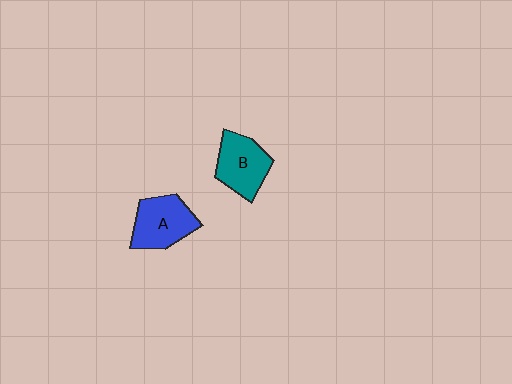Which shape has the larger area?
Shape A (blue).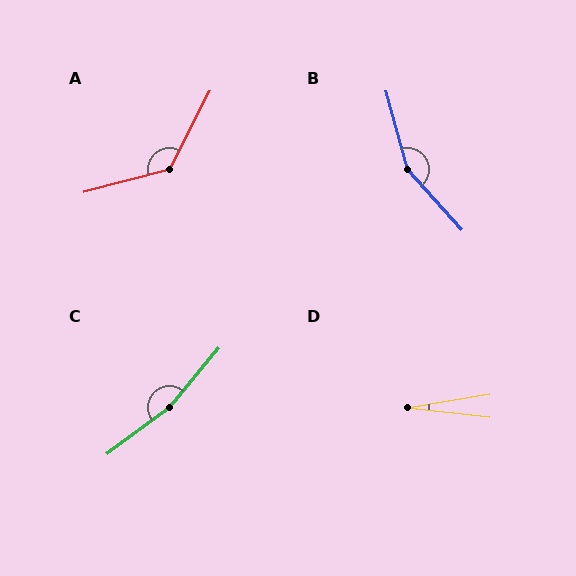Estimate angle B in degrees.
Approximately 153 degrees.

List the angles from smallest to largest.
D (16°), A (132°), B (153°), C (166°).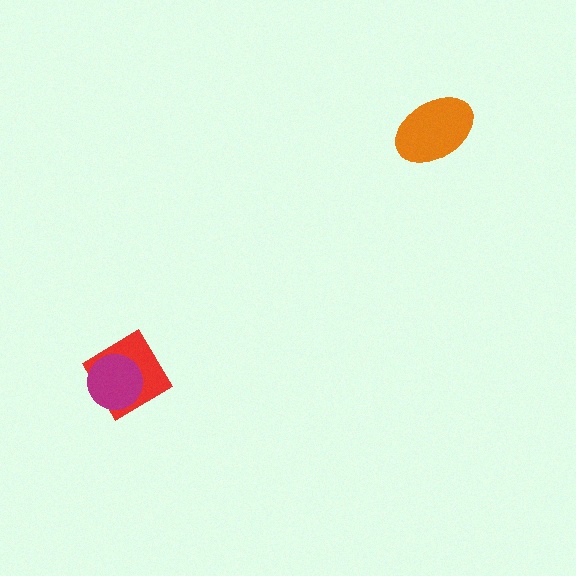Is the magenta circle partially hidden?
No, no other shape covers it.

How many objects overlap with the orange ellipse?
0 objects overlap with the orange ellipse.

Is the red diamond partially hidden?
Yes, it is partially covered by another shape.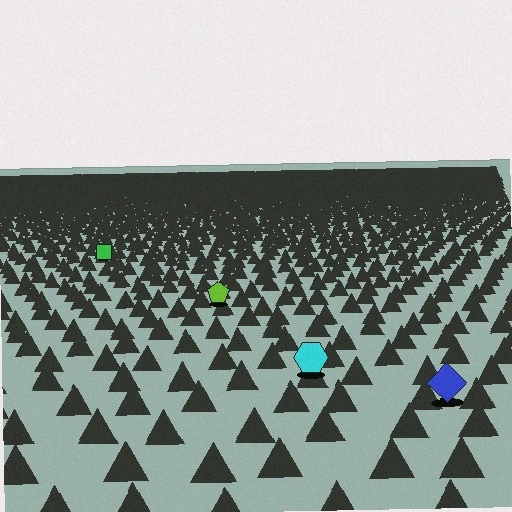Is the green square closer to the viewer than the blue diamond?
No. The blue diamond is closer — you can tell from the texture gradient: the ground texture is coarser near it.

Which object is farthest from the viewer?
The green square is farthest from the viewer. It appears smaller and the ground texture around it is denser.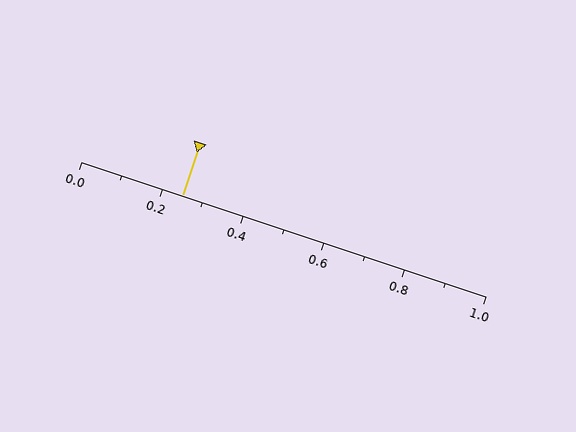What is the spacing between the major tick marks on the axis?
The major ticks are spaced 0.2 apart.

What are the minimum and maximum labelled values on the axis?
The axis runs from 0.0 to 1.0.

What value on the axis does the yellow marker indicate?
The marker indicates approximately 0.25.